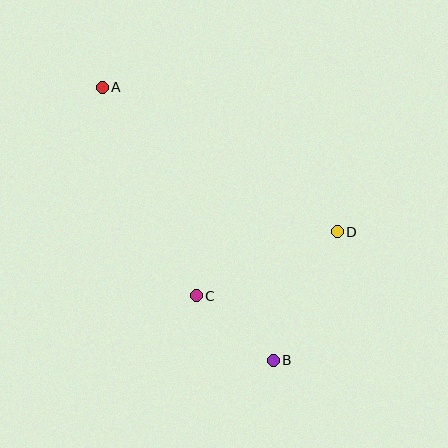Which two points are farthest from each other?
Points A and B are farthest from each other.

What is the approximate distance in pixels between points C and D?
The distance between C and D is approximately 155 pixels.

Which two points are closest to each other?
Points B and C are closest to each other.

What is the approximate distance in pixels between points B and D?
The distance between B and D is approximately 144 pixels.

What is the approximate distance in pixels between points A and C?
The distance between A and C is approximately 228 pixels.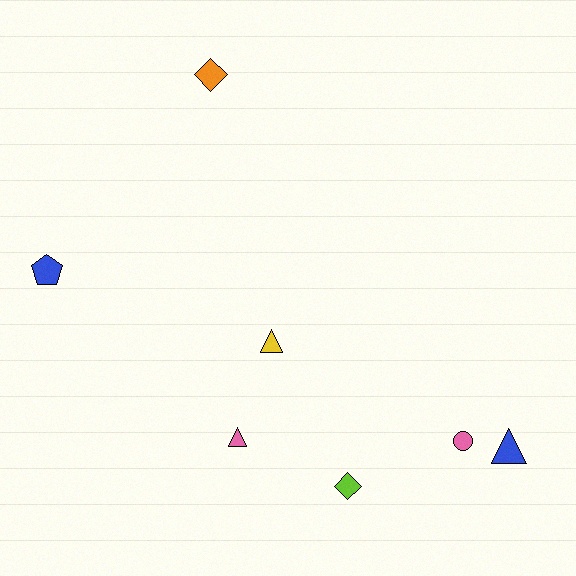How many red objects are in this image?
There are no red objects.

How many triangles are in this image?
There are 3 triangles.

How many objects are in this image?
There are 7 objects.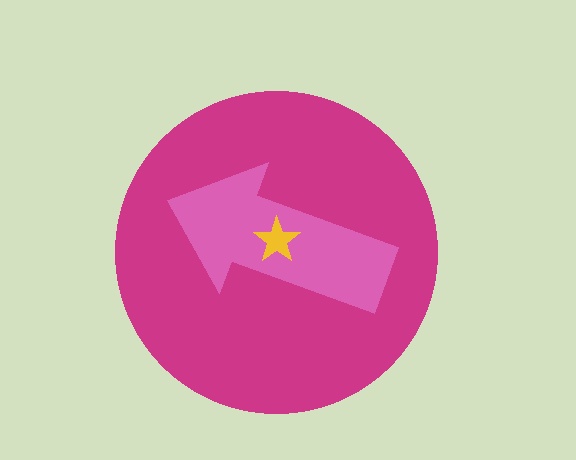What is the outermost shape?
The magenta circle.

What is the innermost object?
The yellow star.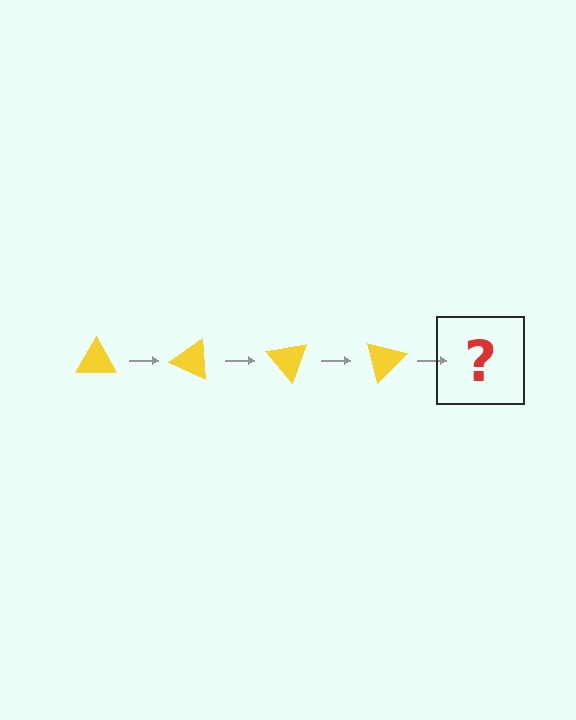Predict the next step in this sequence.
The next step is a yellow triangle rotated 100 degrees.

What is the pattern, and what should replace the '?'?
The pattern is that the triangle rotates 25 degrees each step. The '?' should be a yellow triangle rotated 100 degrees.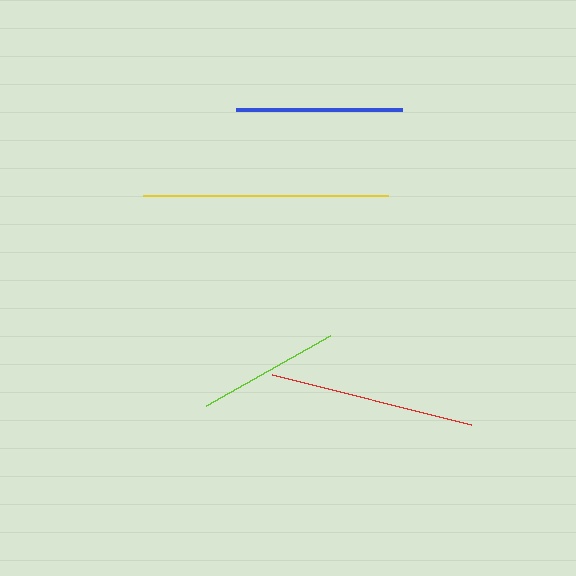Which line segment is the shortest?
The lime line is the shortest at approximately 143 pixels.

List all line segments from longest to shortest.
From longest to shortest: yellow, red, blue, lime.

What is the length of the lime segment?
The lime segment is approximately 143 pixels long.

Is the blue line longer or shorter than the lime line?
The blue line is longer than the lime line.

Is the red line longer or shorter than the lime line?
The red line is longer than the lime line.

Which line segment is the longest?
The yellow line is the longest at approximately 245 pixels.